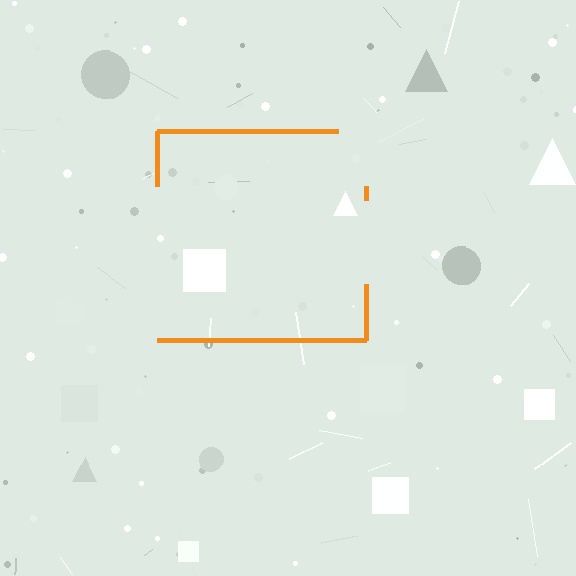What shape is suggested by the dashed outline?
The dashed outline suggests a square.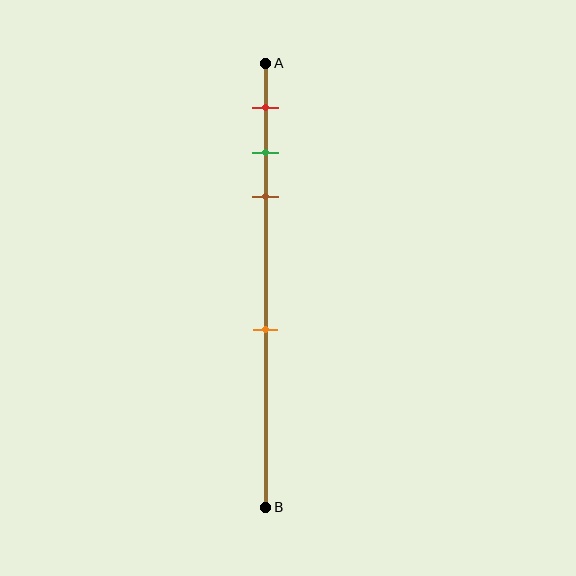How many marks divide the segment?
There are 4 marks dividing the segment.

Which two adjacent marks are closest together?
The green and brown marks are the closest adjacent pair.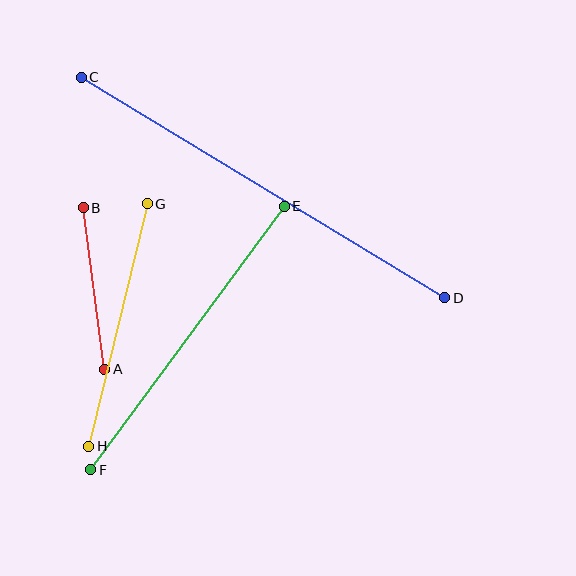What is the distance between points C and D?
The distance is approximately 425 pixels.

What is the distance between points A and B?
The distance is approximately 163 pixels.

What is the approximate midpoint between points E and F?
The midpoint is at approximately (187, 338) pixels.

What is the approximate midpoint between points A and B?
The midpoint is at approximately (94, 289) pixels.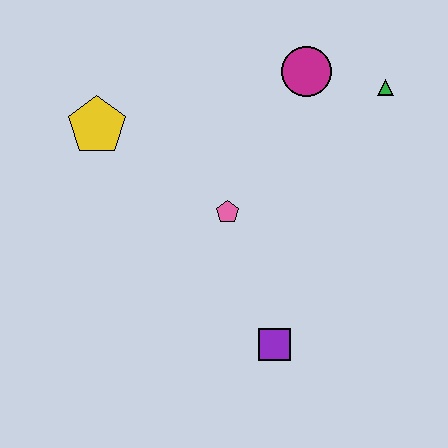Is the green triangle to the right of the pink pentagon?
Yes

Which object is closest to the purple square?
The pink pentagon is closest to the purple square.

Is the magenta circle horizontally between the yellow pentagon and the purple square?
No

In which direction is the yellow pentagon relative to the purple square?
The yellow pentagon is above the purple square.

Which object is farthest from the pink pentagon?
The green triangle is farthest from the pink pentagon.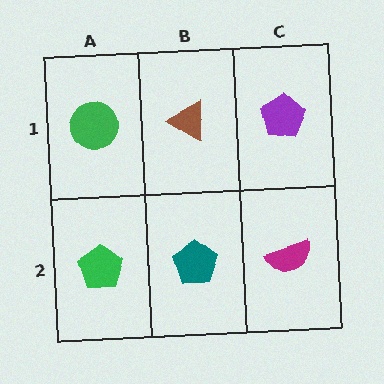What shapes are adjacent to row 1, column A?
A green pentagon (row 2, column A), a brown triangle (row 1, column B).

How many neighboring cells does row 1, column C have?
2.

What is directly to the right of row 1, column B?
A purple pentagon.